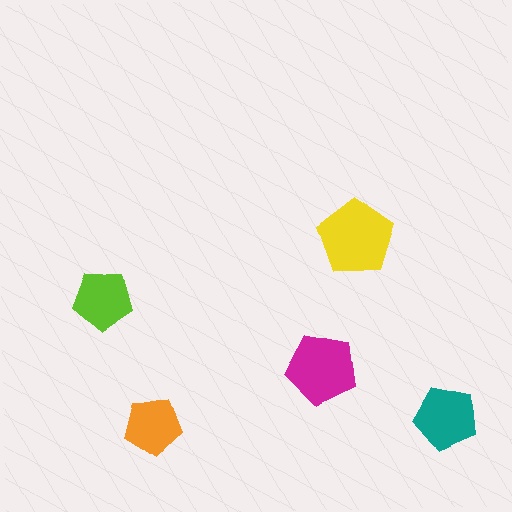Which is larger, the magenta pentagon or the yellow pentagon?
The yellow one.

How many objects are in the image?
There are 5 objects in the image.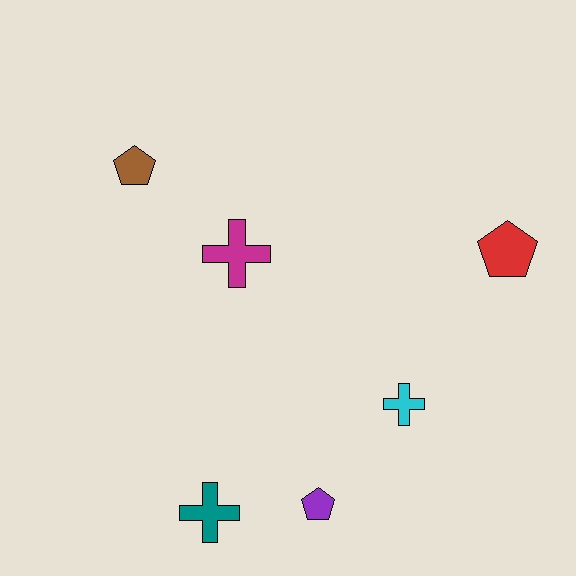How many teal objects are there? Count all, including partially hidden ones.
There is 1 teal object.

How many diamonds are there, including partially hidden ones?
There are no diamonds.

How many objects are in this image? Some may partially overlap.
There are 6 objects.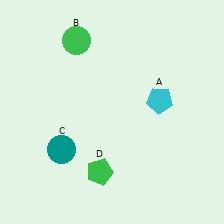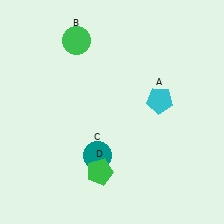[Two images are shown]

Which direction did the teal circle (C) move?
The teal circle (C) moved right.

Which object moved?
The teal circle (C) moved right.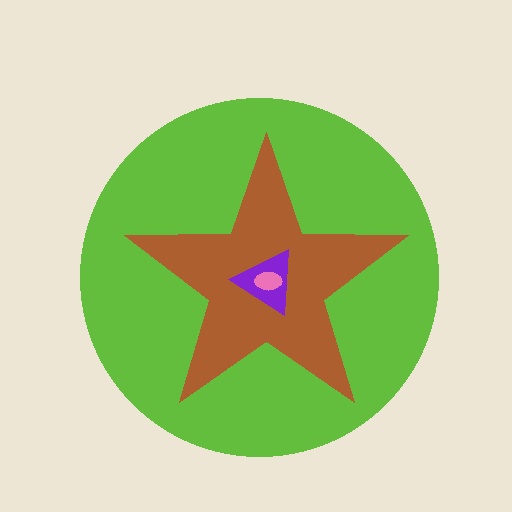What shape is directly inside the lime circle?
The brown star.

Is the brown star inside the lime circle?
Yes.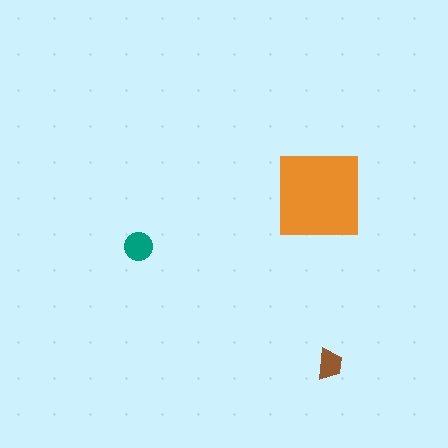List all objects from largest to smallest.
The orange square, the teal circle, the brown trapezoid.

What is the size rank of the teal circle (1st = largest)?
2nd.